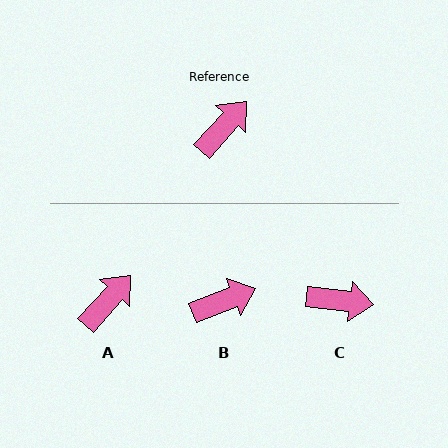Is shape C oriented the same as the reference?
No, it is off by about 55 degrees.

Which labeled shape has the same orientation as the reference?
A.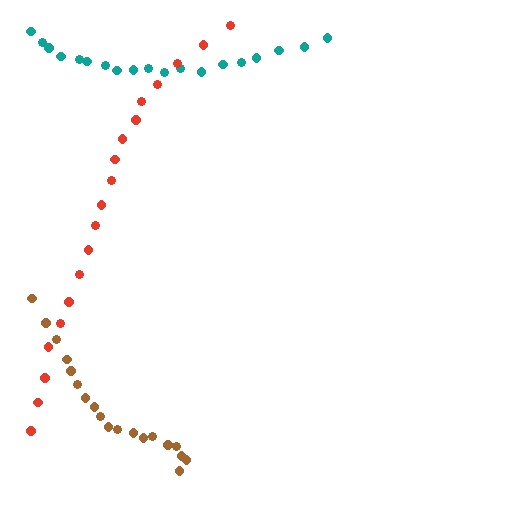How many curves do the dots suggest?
There are 3 distinct paths.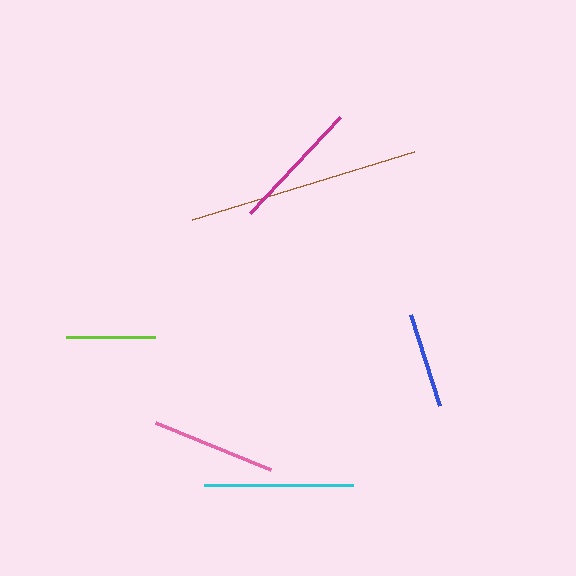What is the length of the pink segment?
The pink segment is approximately 124 pixels long.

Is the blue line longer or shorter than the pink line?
The pink line is longer than the blue line.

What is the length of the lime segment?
The lime segment is approximately 89 pixels long.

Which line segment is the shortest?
The lime line is the shortest at approximately 89 pixels.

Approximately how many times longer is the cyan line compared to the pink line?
The cyan line is approximately 1.2 times the length of the pink line.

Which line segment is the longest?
The brown line is the longest at approximately 232 pixels.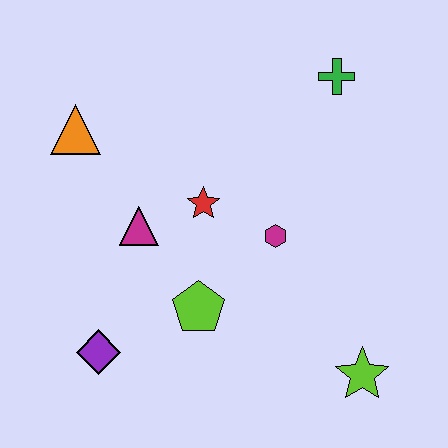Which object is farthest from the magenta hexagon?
The orange triangle is farthest from the magenta hexagon.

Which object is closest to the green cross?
The magenta hexagon is closest to the green cross.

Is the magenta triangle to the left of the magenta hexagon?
Yes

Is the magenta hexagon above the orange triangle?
No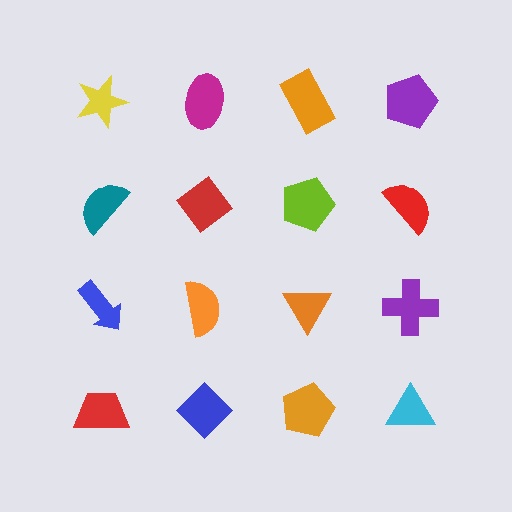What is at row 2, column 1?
A teal semicircle.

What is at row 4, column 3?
An orange pentagon.